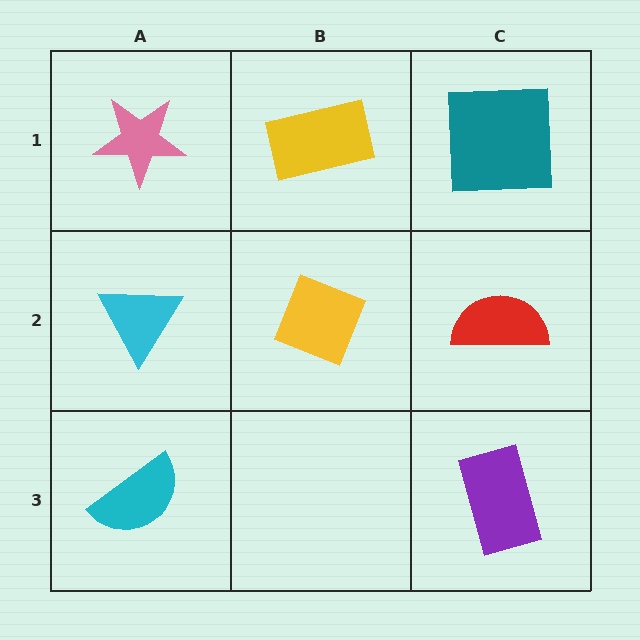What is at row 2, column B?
A yellow diamond.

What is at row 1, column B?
A yellow rectangle.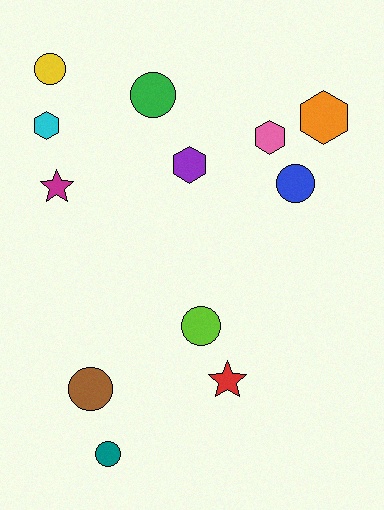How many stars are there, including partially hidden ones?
There are 2 stars.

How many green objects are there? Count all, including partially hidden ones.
There is 1 green object.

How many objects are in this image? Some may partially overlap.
There are 12 objects.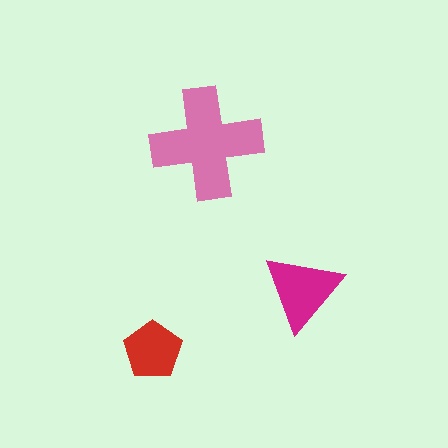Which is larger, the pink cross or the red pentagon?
The pink cross.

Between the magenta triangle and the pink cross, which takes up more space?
The pink cross.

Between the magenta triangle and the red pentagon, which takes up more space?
The magenta triangle.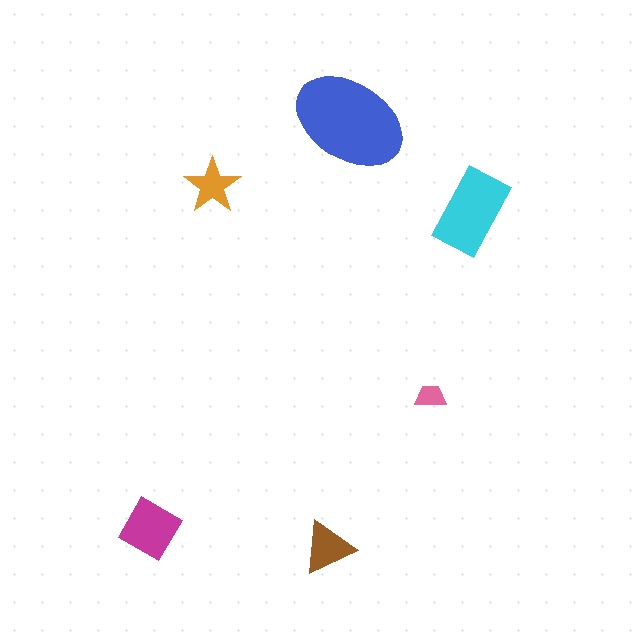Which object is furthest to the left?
The magenta diamond is leftmost.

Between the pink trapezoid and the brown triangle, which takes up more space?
The brown triangle.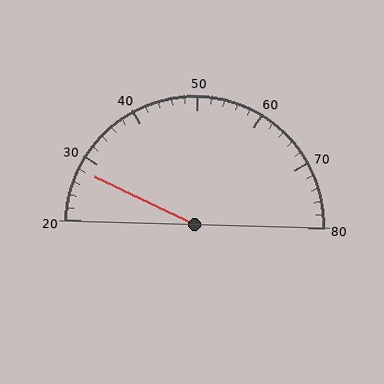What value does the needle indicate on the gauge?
The needle indicates approximately 28.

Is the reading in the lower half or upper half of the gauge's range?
The reading is in the lower half of the range (20 to 80).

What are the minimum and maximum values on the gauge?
The gauge ranges from 20 to 80.